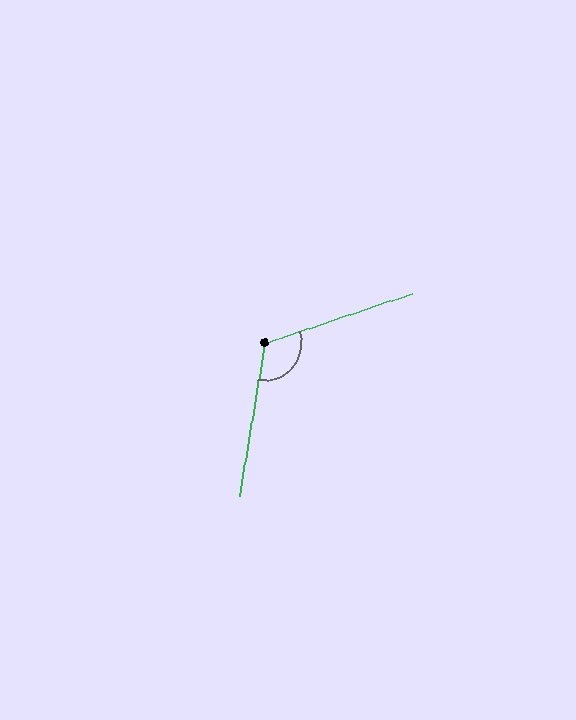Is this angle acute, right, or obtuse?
It is obtuse.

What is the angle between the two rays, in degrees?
Approximately 118 degrees.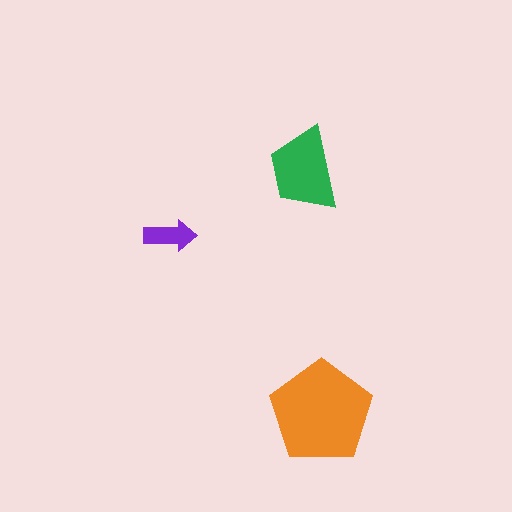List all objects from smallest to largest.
The purple arrow, the green trapezoid, the orange pentagon.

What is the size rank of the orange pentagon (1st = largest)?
1st.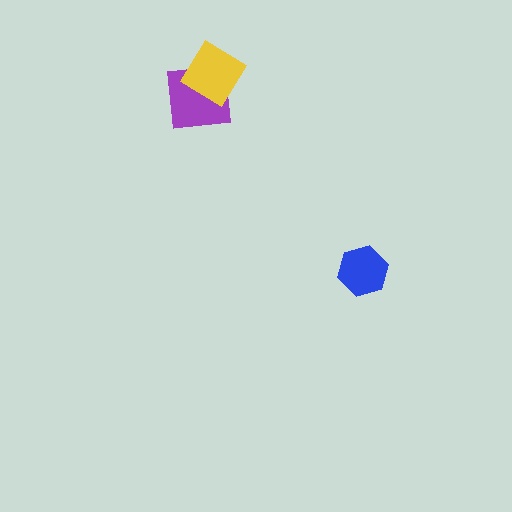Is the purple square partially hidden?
Yes, it is partially covered by another shape.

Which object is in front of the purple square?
The yellow diamond is in front of the purple square.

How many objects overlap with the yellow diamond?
1 object overlaps with the yellow diamond.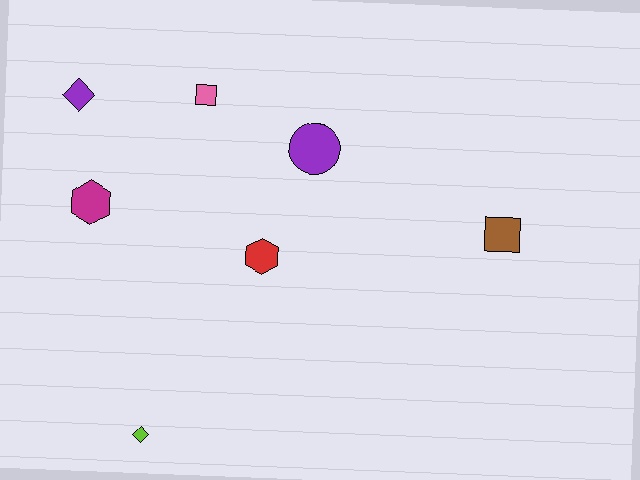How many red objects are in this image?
There is 1 red object.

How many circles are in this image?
There is 1 circle.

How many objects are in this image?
There are 7 objects.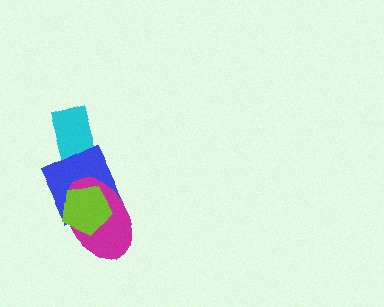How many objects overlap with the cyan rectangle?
1 object overlaps with the cyan rectangle.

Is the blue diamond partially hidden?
Yes, it is partially covered by another shape.